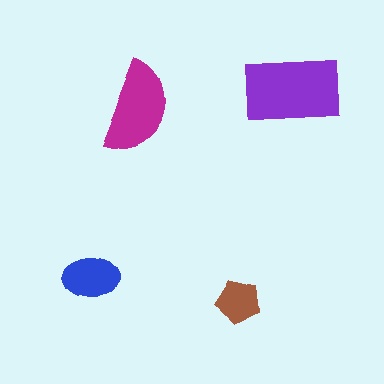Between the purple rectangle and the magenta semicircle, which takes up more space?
The purple rectangle.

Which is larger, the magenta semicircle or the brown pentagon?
The magenta semicircle.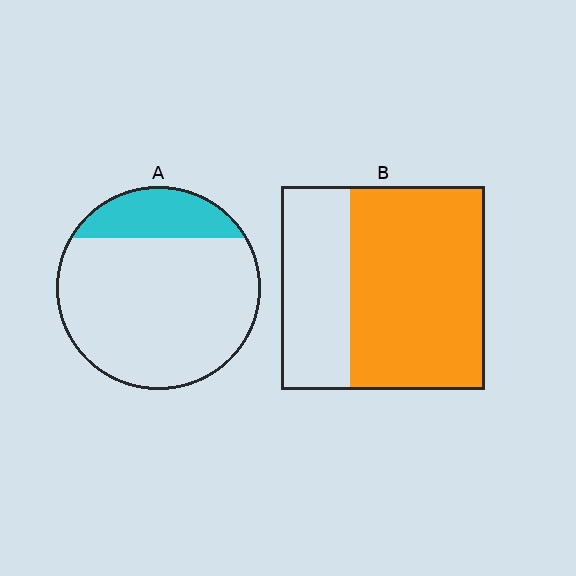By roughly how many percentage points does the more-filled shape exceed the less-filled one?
By roughly 45 percentage points (B over A).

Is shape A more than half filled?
No.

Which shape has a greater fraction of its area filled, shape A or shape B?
Shape B.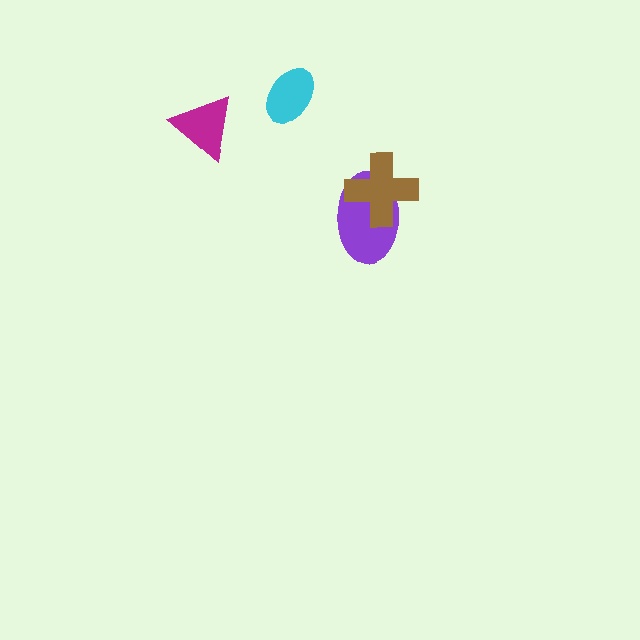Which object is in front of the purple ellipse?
The brown cross is in front of the purple ellipse.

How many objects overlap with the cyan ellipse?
0 objects overlap with the cyan ellipse.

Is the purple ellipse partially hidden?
Yes, it is partially covered by another shape.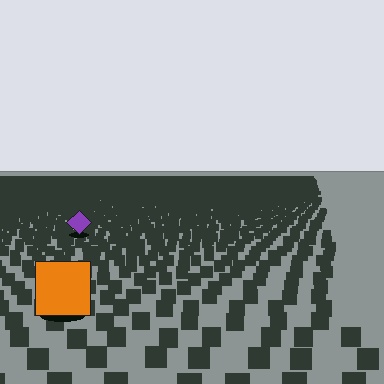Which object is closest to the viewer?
The orange square is closest. The texture marks near it are larger and more spread out.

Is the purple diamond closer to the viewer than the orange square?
No. The orange square is closer — you can tell from the texture gradient: the ground texture is coarser near it.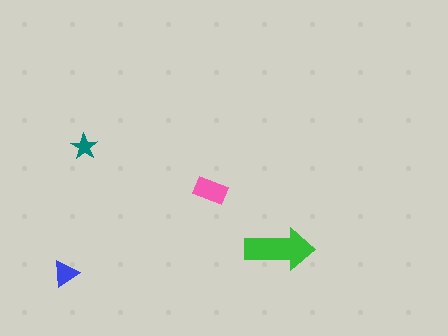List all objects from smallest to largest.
The teal star, the blue triangle, the pink rectangle, the green arrow.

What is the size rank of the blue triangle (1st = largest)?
3rd.